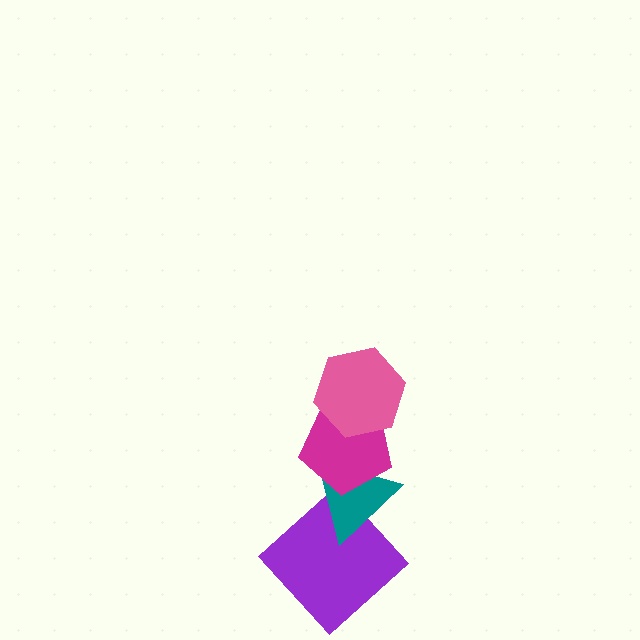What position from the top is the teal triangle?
The teal triangle is 3rd from the top.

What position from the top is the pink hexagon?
The pink hexagon is 1st from the top.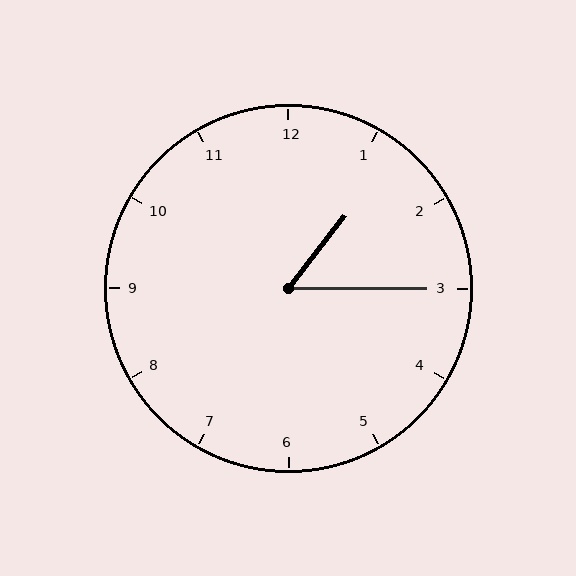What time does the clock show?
1:15.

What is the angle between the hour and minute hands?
Approximately 52 degrees.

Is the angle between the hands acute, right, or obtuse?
It is acute.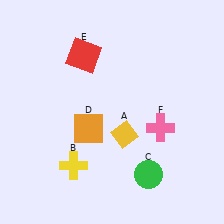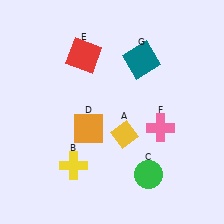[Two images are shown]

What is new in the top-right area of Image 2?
A teal square (G) was added in the top-right area of Image 2.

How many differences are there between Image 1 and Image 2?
There is 1 difference between the two images.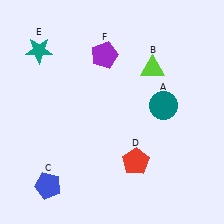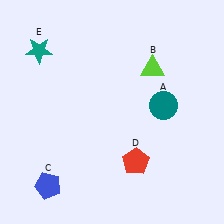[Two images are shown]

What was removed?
The purple pentagon (F) was removed in Image 2.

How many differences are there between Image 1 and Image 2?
There is 1 difference between the two images.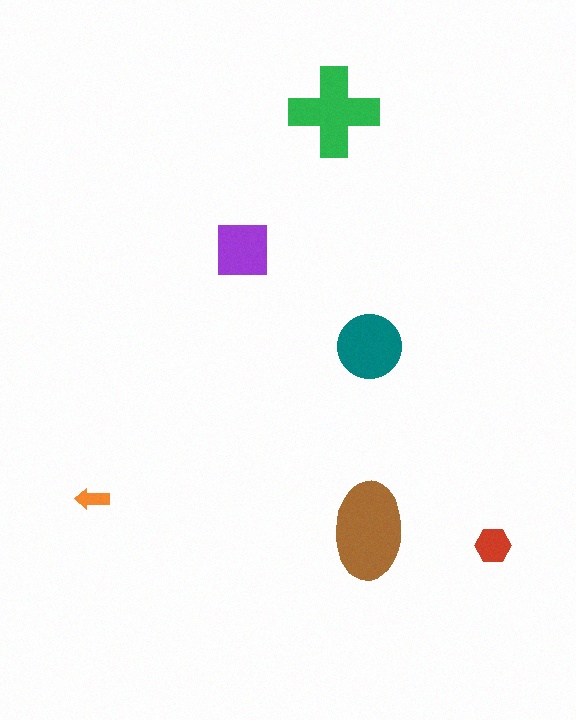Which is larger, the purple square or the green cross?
The green cross.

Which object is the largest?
The brown ellipse.